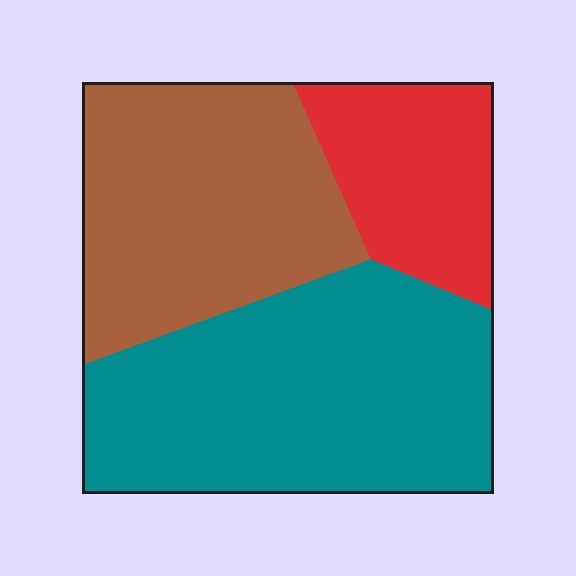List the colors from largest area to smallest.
From largest to smallest: teal, brown, red.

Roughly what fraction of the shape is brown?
Brown takes up between a quarter and a half of the shape.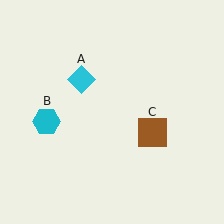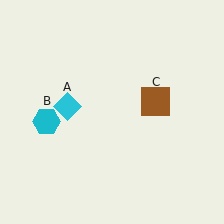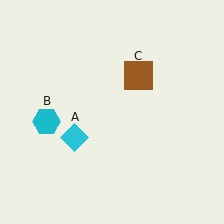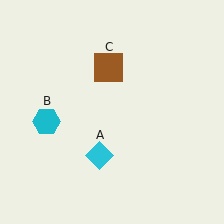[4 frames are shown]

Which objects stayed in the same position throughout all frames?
Cyan hexagon (object B) remained stationary.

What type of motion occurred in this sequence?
The cyan diamond (object A), brown square (object C) rotated counterclockwise around the center of the scene.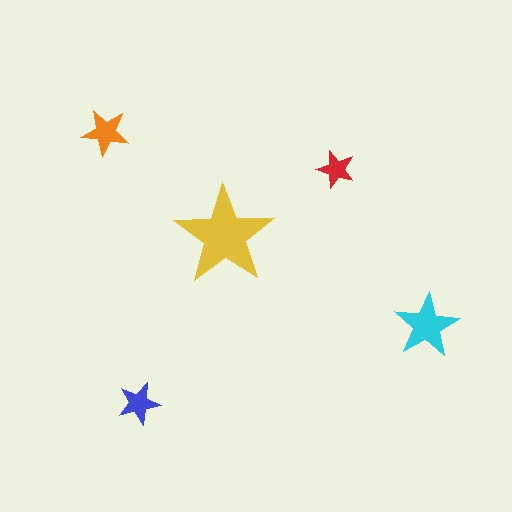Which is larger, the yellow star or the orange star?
The yellow one.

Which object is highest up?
The orange star is topmost.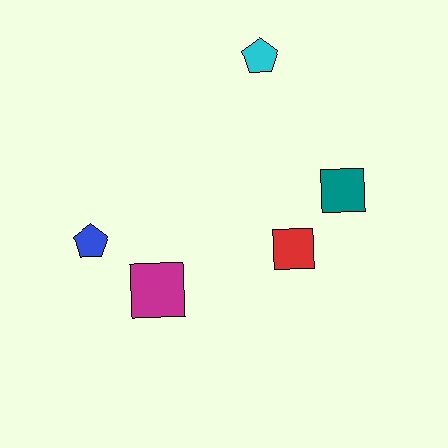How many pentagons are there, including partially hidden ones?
There are 2 pentagons.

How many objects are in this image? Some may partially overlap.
There are 5 objects.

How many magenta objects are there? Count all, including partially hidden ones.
There is 1 magenta object.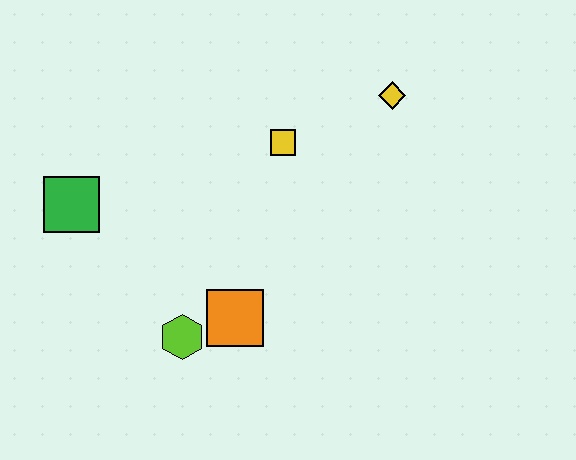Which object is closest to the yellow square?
The yellow diamond is closest to the yellow square.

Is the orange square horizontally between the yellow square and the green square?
Yes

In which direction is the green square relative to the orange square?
The green square is to the left of the orange square.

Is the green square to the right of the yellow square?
No